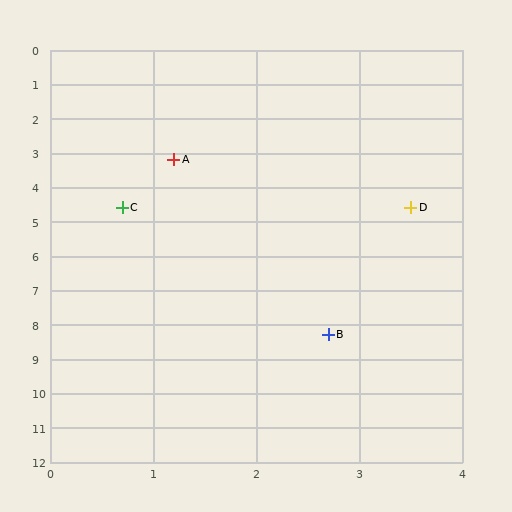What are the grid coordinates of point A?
Point A is at approximately (1.2, 3.2).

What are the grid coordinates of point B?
Point B is at approximately (2.7, 8.3).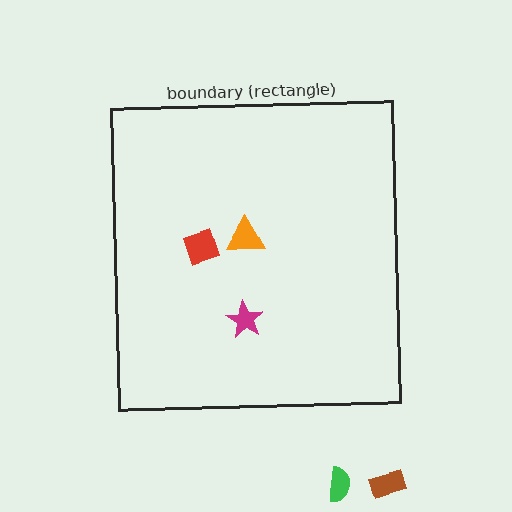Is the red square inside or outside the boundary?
Inside.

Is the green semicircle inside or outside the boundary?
Outside.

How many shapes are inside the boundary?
3 inside, 2 outside.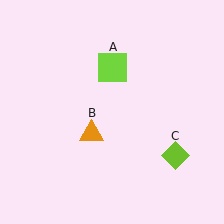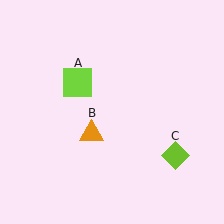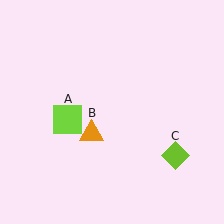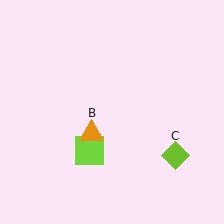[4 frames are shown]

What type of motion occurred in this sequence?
The lime square (object A) rotated counterclockwise around the center of the scene.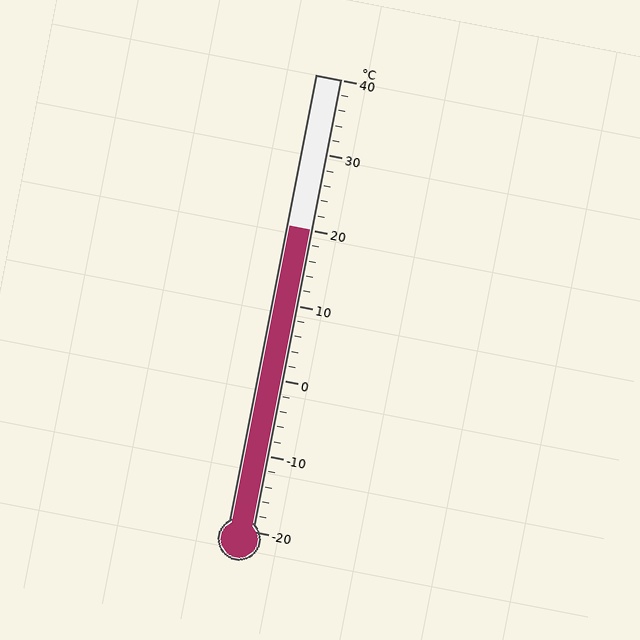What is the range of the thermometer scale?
The thermometer scale ranges from -20°C to 40°C.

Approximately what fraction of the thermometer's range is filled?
The thermometer is filled to approximately 65% of its range.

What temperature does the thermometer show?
The thermometer shows approximately 20°C.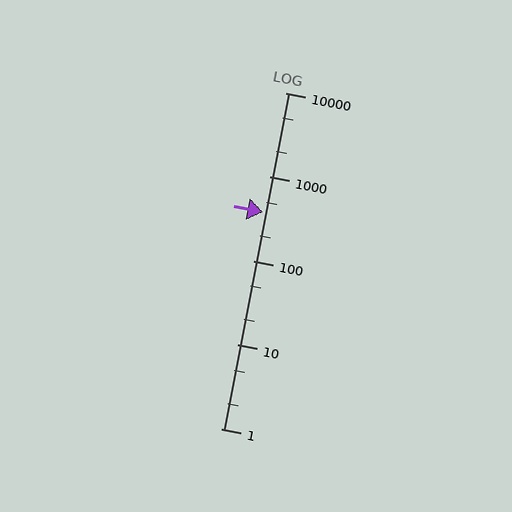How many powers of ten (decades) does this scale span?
The scale spans 4 decades, from 1 to 10000.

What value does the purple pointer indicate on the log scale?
The pointer indicates approximately 380.